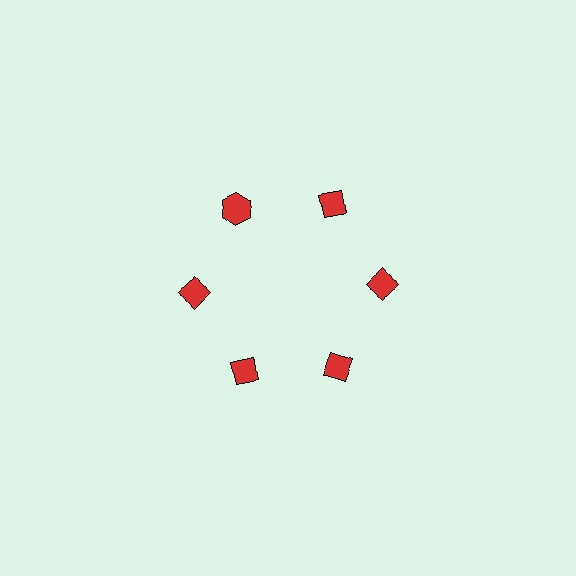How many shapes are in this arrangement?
There are 6 shapes arranged in a ring pattern.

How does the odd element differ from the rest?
It has a different shape: hexagon instead of diamond.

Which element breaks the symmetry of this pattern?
The red hexagon at roughly the 11 o'clock position breaks the symmetry. All other shapes are red diamonds.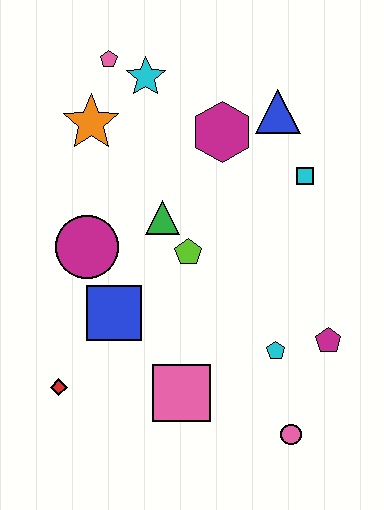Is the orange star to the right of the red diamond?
Yes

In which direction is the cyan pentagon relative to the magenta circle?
The cyan pentagon is to the right of the magenta circle.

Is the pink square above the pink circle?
Yes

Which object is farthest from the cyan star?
The pink circle is farthest from the cyan star.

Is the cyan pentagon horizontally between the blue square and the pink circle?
Yes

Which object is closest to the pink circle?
The cyan pentagon is closest to the pink circle.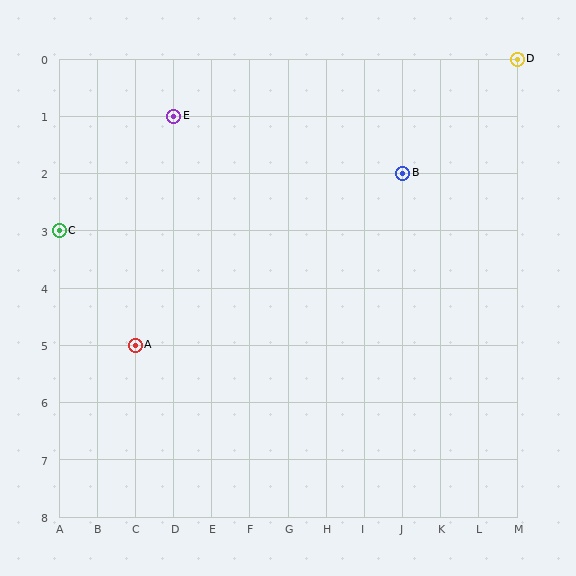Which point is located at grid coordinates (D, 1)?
Point E is at (D, 1).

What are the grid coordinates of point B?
Point B is at grid coordinates (J, 2).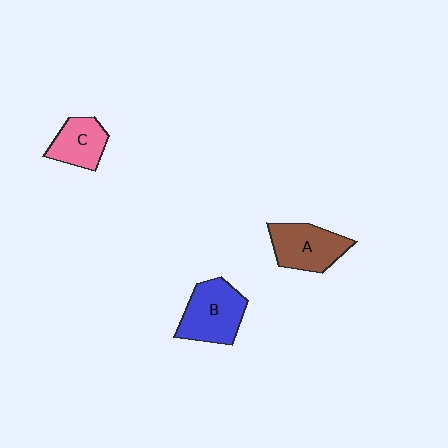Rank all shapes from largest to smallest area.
From largest to smallest: B (blue), A (brown), C (pink).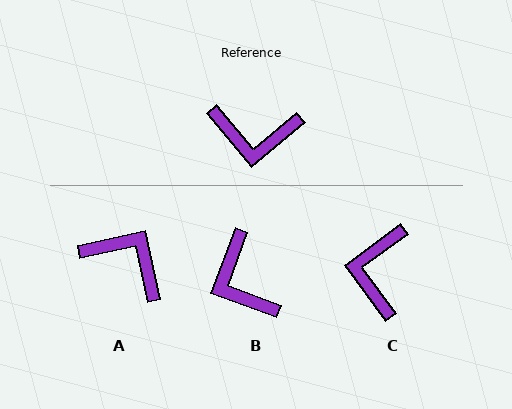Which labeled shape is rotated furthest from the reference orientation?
A, about 152 degrees away.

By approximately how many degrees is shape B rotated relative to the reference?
Approximately 60 degrees clockwise.